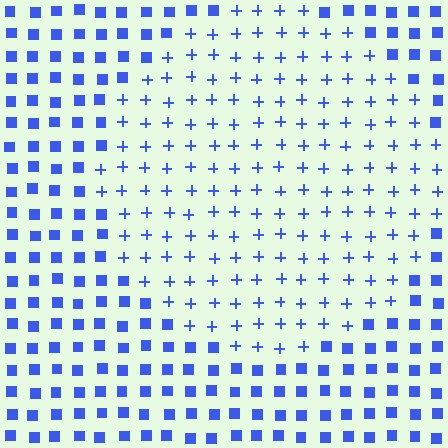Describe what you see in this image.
The image is filled with small blue elements arranged in a uniform grid. A circle-shaped region contains plus signs, while the surrounding area contains squares. The boundary is defined purely by the change in element shape.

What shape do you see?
I see a circle.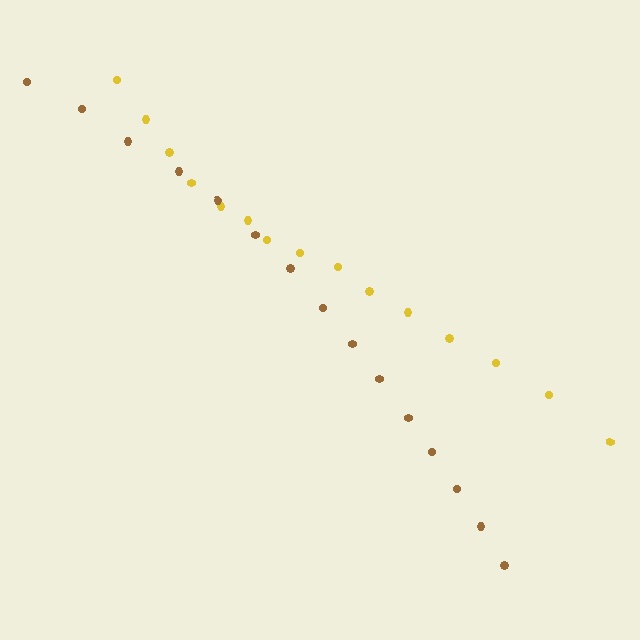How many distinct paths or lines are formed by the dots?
There are 2 distinct paths.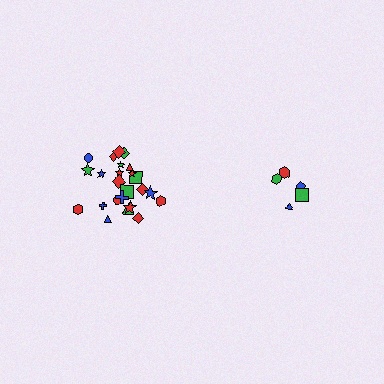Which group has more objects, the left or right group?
The left group.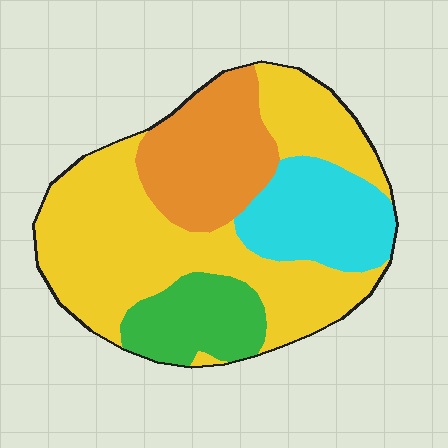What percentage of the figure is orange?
Orange covers about 20% of the figure.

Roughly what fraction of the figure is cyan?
Cyan covers roughly 15% of the figure.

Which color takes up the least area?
Green, at roughly 15%.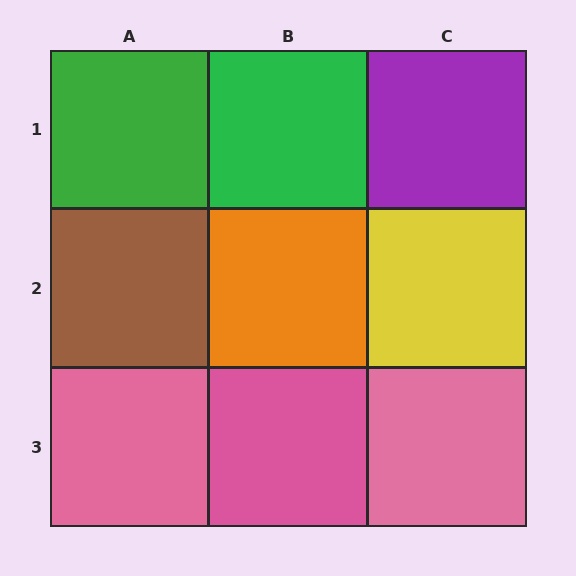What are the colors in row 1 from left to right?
Green, green, purple.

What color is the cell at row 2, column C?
Yellow.